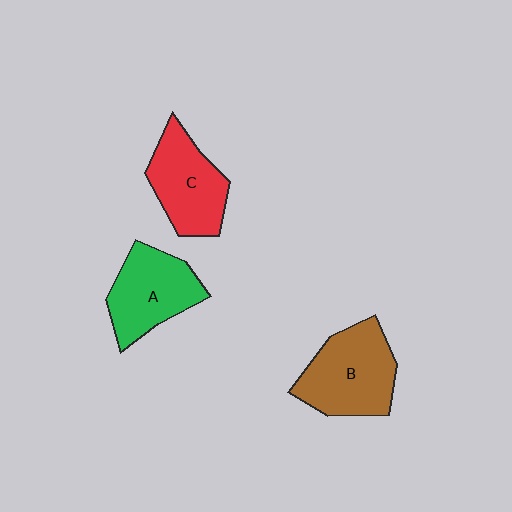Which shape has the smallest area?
Shape C (red).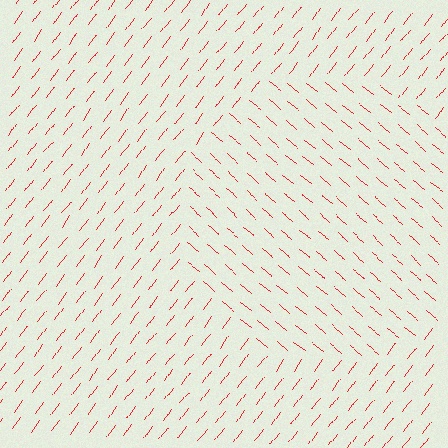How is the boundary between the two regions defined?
The boundary is defined purely by a change in line orientation (approximately 87 degrees difference). All lines are the same color and thickness.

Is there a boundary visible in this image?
Yes, there is a texture boundary formed by a change in line orientation.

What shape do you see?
I see a circle.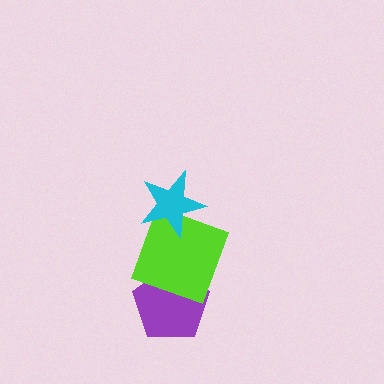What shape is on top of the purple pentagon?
The lime square is on top of the purple pentagon.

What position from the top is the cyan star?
The cyan star is 1st from the top.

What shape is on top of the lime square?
The cyan star is on top of the lime square.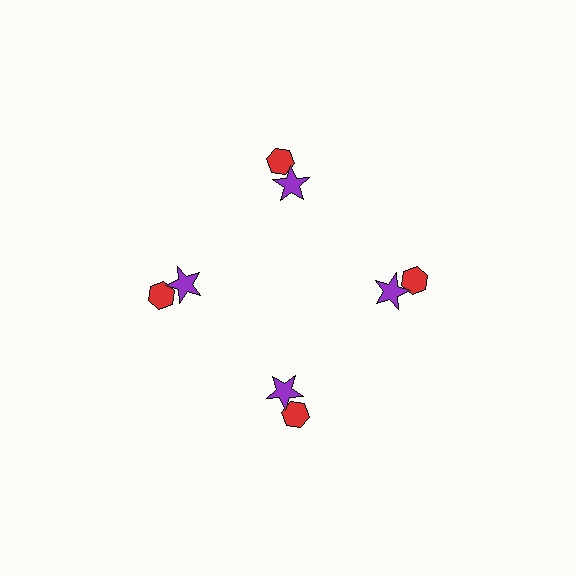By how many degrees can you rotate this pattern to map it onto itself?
The pattern maps onto itself every 90 degrees of rotation.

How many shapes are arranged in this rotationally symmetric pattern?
There are 8 shapes, arranged in 4 groups of 2.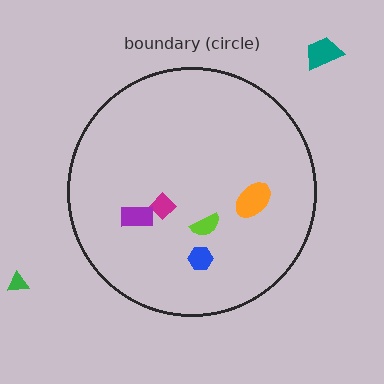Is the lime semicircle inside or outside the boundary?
Inside.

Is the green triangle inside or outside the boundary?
Outside.